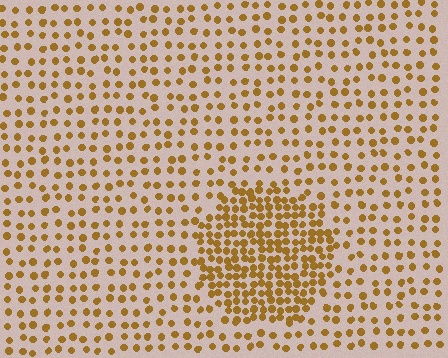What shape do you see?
I see a circle.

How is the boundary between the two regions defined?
The boundary is defined by a change in element density (approximately 2.2x ratio). All elements are the same color, size, and shape.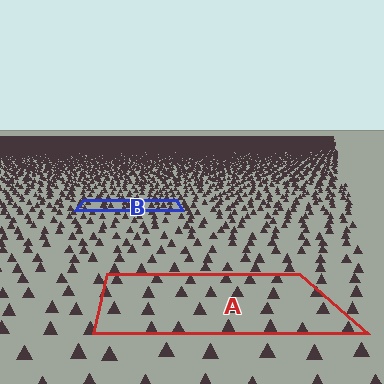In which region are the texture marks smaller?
The texture marks are smaller in region B, because it is farther away.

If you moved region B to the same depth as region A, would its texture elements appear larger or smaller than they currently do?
They would appear larger. At a closer depth, the same texture elements are projected at a bigger on-screen size.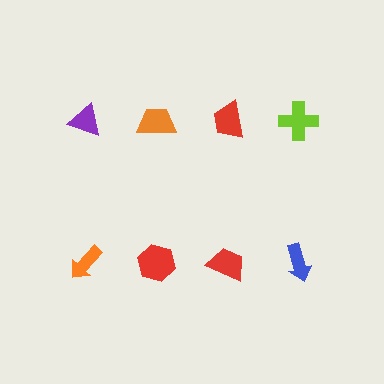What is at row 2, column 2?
A red hexagon.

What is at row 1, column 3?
A red trapezoid.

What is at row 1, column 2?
An orange trapezoid.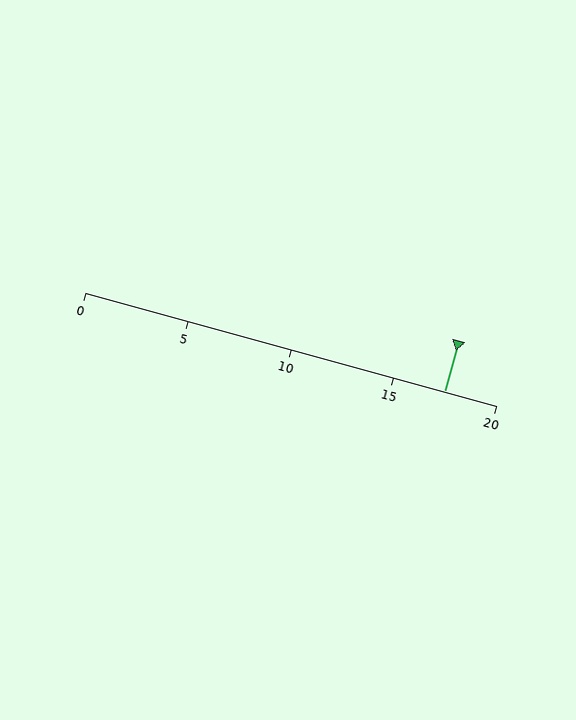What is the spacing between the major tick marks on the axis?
The major ticks are spaced 5 apart.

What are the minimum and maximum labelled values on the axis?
The axis runs from 0 to 20.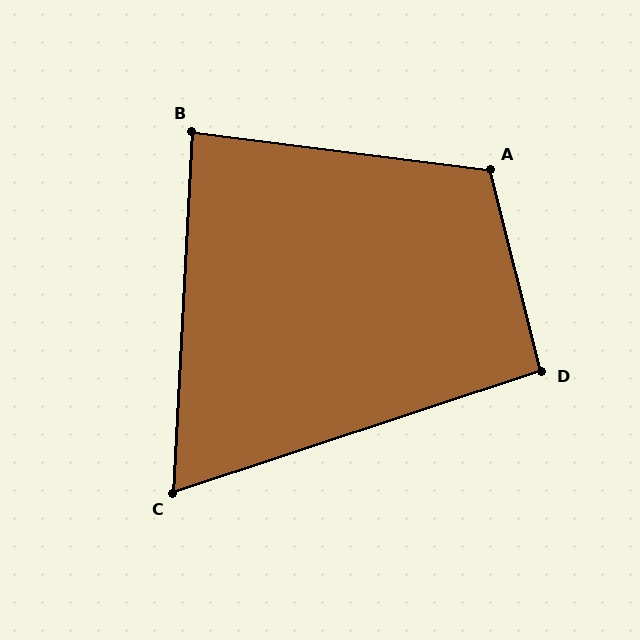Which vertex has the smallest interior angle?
C, at approximately 69 degrees.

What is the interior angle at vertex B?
Approximately 86 degrees (approximately right).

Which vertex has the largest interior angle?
A, at approximately 111 degrees.